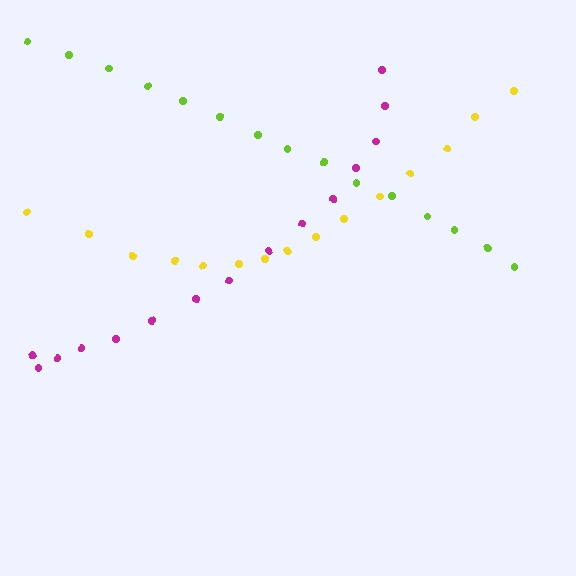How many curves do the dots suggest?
There are 3 distinct paths.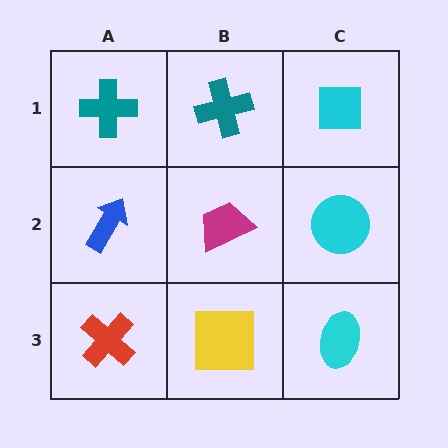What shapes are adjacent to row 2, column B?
A teal cross (row 1, column B), a yellow square (row 3, column B), a blue arrow (row 2, column A), a cyan circle (row 2, column C).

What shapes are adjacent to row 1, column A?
A blue arrow (row 2, column A), a teal cross (row 1, column B).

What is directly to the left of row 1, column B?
A teal cross.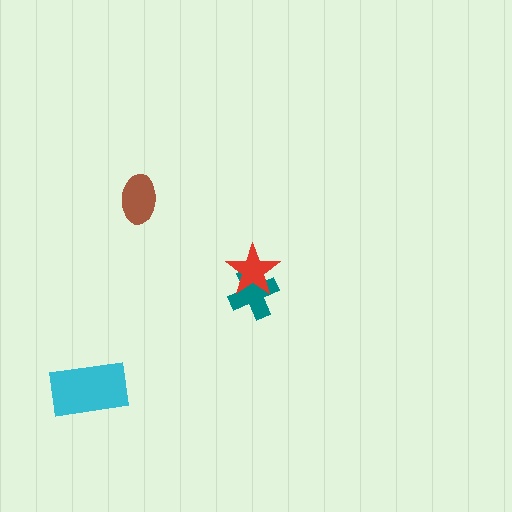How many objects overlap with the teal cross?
1 object overlaps with the teal cross.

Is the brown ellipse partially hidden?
No, no other shape covers it.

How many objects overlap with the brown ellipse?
0 objects overlap with the brown ellipse.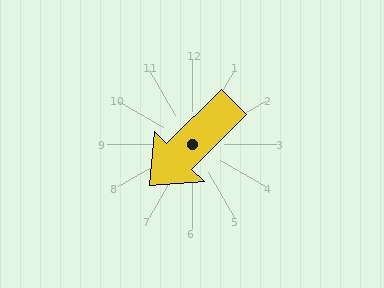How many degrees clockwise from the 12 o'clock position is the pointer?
Approximately 225 degrees.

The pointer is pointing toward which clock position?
Roughly 8 o'clock.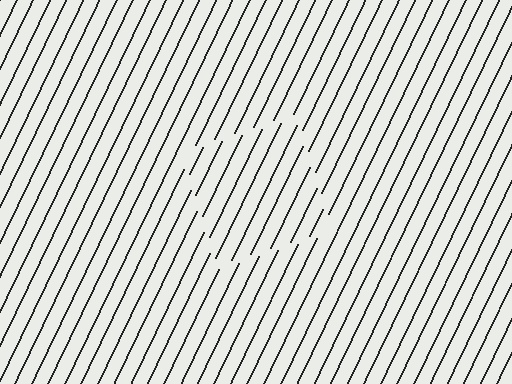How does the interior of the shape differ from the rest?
The interior of the shape contains the same grating, shifted by half a period — the contour is defined by the phase discontinuity where line-ends from the inner and outer gratings abut.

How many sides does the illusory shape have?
4 sides — the line-ends trace a square.